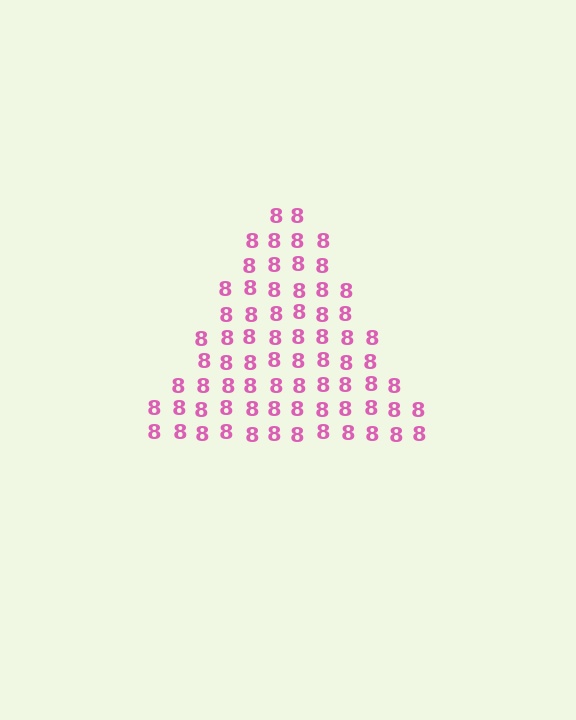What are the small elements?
The small elements are digit 8's.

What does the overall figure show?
The overall figure shows a triangle.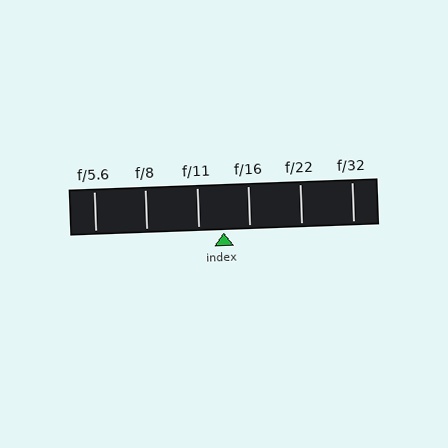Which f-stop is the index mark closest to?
The index mark is closest to f/11.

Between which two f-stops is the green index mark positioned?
The index mark is between f/11 and f/16.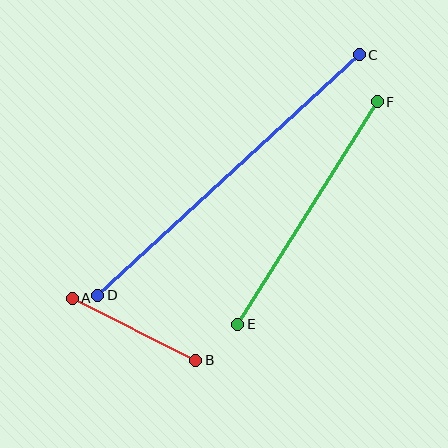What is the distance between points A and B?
The distance is approximately 138 pixels.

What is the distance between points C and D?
The distance is approximately 355 pixels.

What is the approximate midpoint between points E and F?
The midpoint is at approximately (308, 213) pixels.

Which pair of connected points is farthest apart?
Points C and D are farthest apart.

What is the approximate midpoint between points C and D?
The midpoint is at approximately (228, 175) pixels.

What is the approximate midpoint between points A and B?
The midpoint is at approximately (134, 329) pixels.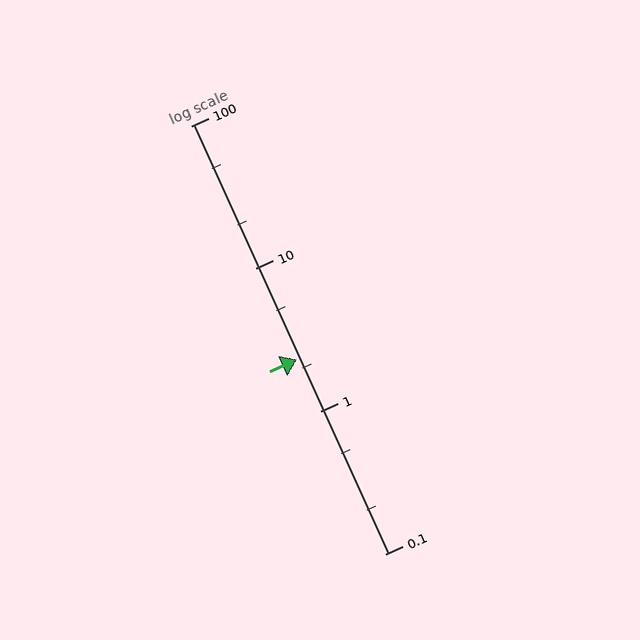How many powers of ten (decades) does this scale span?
The scale spans 3 decades, from 0.1 to 100.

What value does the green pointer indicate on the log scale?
The pointer indicates approximately 2.3.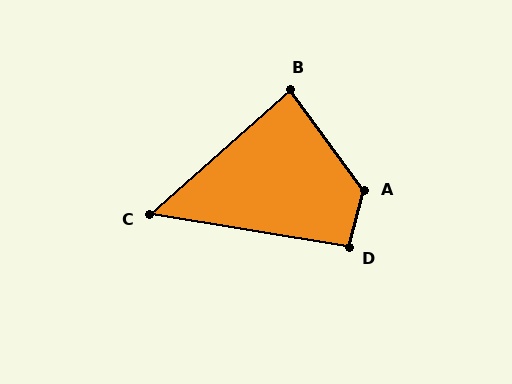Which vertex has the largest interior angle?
A, at approximately 129 degrees.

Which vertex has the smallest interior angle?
C, at approximately 51 degrees.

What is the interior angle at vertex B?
Approximately 84 degrees (acute).